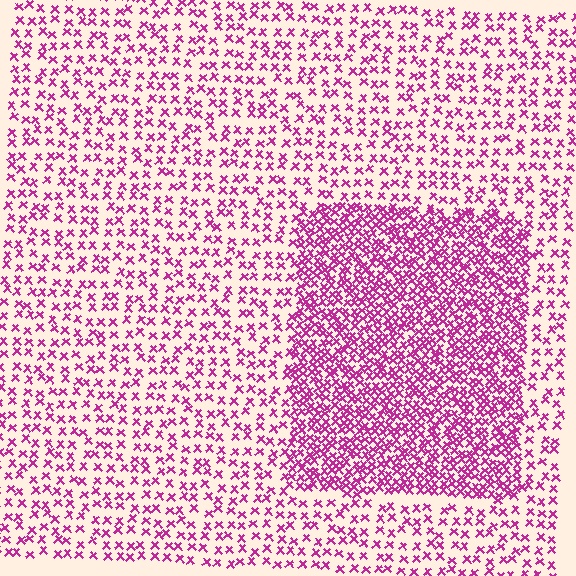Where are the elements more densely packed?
The elements are more densely packed inside the rectangle boundary.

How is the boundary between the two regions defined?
The boundary is defined by a change in element density (approximately 2.4x ratio). All elements are the same color, size, and shape.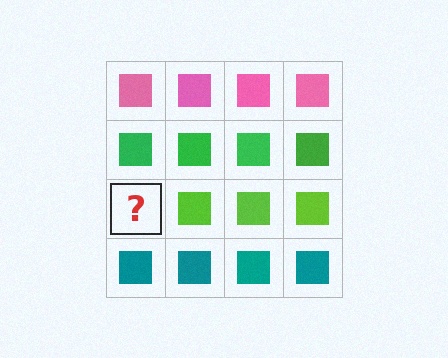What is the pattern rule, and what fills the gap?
The rule is that each row has a consistent color. The gap should be filled with a lime square.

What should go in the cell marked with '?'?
The missing cell should contain a lime square.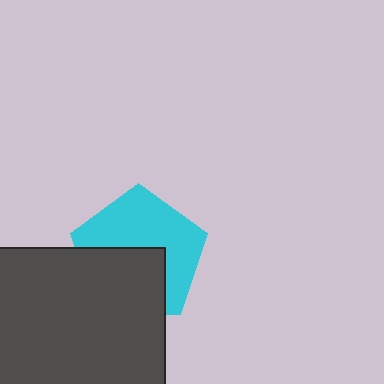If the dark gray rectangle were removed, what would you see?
You would see the complete cyan pentagon.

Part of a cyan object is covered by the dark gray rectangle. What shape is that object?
It is a pentagon.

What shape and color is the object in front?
The object in front is a dark gray rectangle.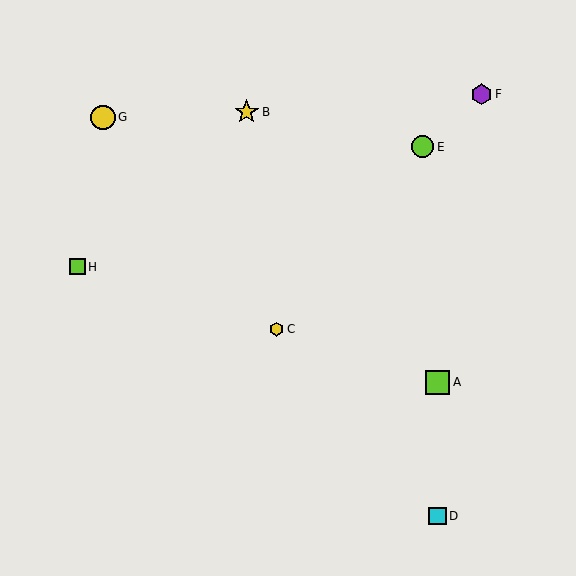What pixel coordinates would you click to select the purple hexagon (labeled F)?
Click at (481, 94) to select the purple hexagon F.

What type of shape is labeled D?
Shape D is a cyan square.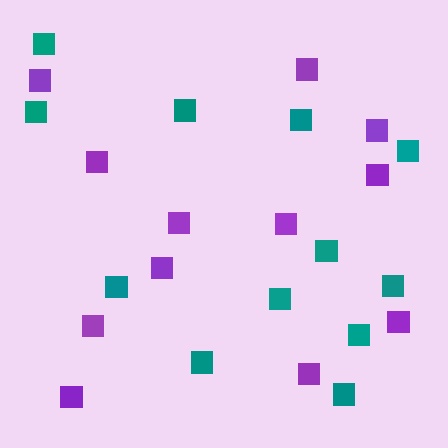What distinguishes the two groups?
There are 2 groups: one group of purple squares (12) and one group of teal squares (12).